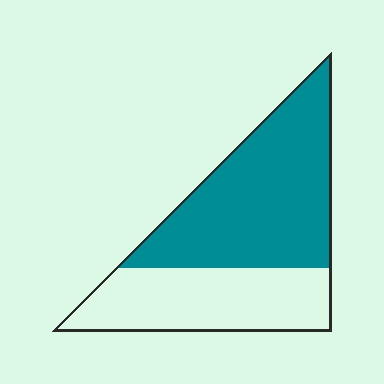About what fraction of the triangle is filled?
About three fifths (3/5).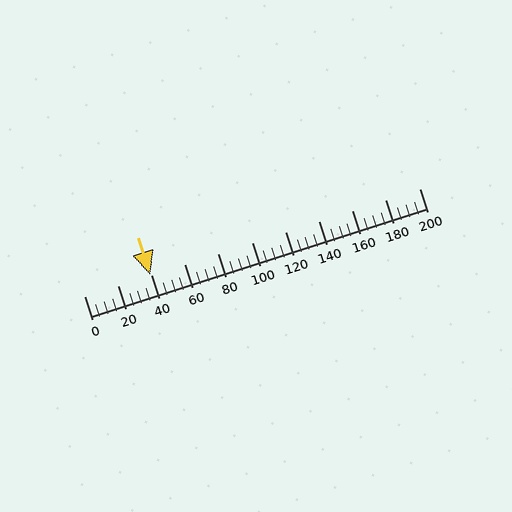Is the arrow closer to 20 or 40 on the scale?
The arrow is closer to 40.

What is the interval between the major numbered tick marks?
The major tick marks are spaced 20 units apart.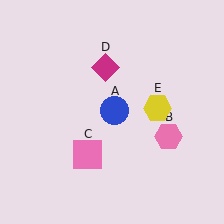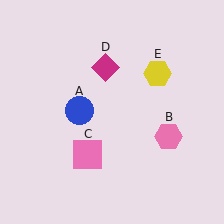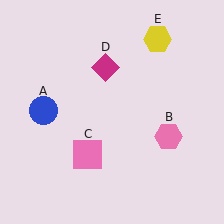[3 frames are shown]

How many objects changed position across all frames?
2 objects changed position: blue circle (object A), yellow hexagon (object E).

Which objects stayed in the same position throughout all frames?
Pink hexagon (object B) and pink square (object C) and magenta diamond (object D) remained stationary.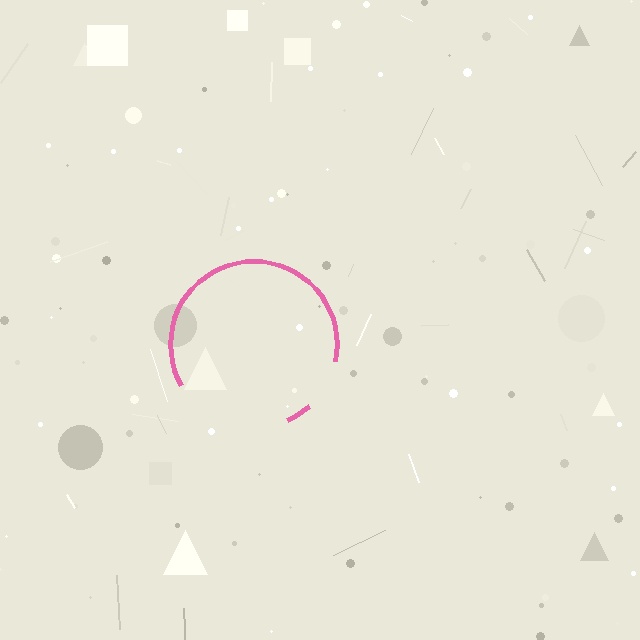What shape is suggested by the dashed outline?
The dashed outline suggests a circle.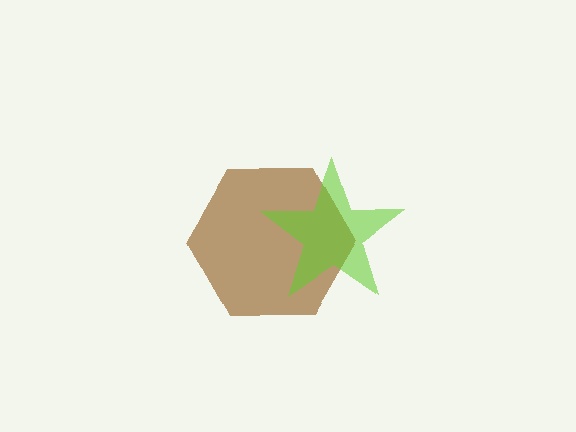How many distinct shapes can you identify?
There are 2 distinct shapes: a brown hexagon, a lime star.